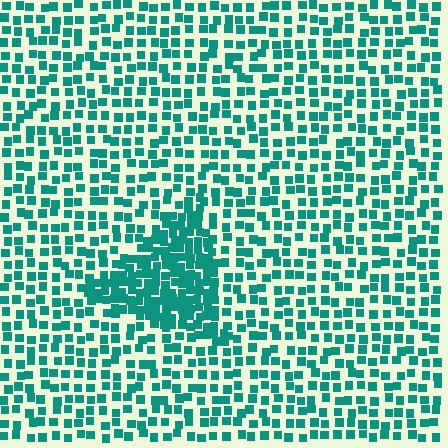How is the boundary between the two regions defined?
The boundary is defined by a change in element density (approximately 2.1x ratio). All elements are the same color, size, and shape.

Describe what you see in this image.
The image contains small teal elements arranged at two different densities. A triangle-shaped region is visible where the elements are more densely packed than the surrounding area.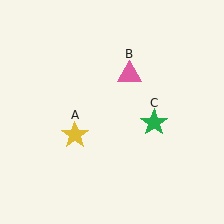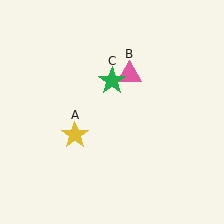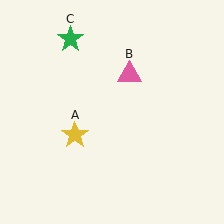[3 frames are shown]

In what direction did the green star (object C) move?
The green star (object C) moved up and to the left.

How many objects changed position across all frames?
1 object changed position: green star (object C).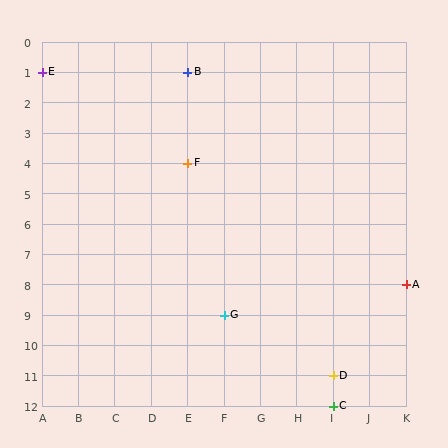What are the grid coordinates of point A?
Point A is at grid coordinates (K, 8).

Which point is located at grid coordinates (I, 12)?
Point C is at (I, 12).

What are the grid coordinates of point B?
Point B is at grid coordinates (E, 1).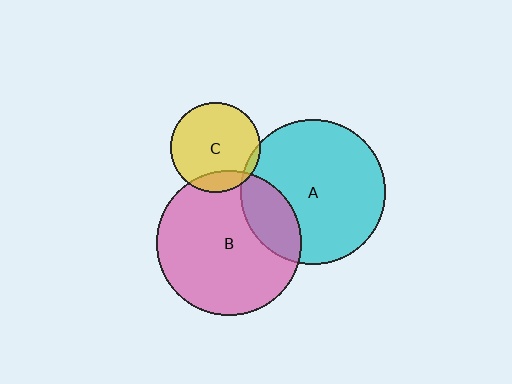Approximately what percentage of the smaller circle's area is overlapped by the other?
Approximately 5%.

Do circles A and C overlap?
Yes.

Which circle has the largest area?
Circle A (cyan).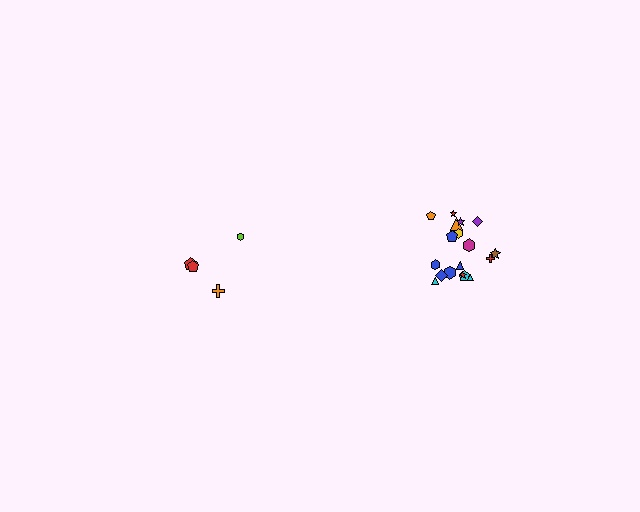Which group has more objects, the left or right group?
The right group.